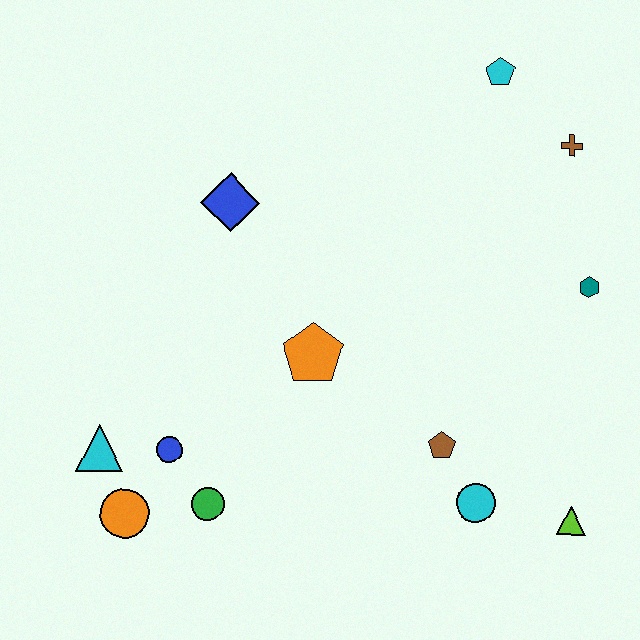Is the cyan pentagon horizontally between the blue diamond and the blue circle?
No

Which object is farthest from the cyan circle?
The cyan pentagon is farthest from the cyan circle.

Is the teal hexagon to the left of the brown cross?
No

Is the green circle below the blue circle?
Yes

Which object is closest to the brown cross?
The cyan pentagon is closest to the brown cross.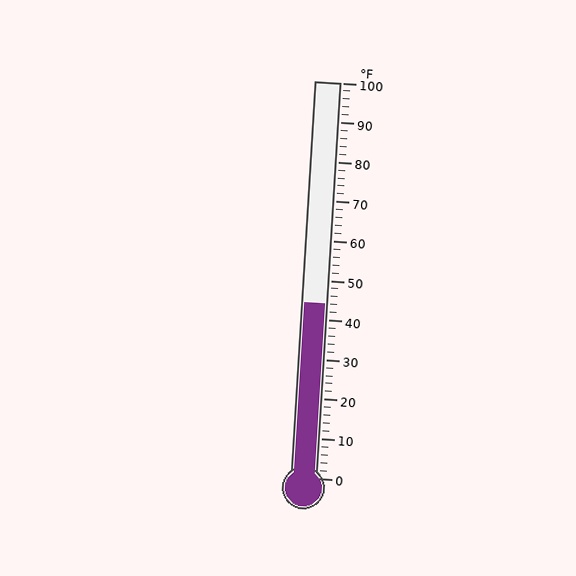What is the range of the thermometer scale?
The thermometer scale ranges from 0°F to 100°F.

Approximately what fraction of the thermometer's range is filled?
The thermometer is filled to approximately 45% of its range.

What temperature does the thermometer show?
The thermometer shows approximately 44°F.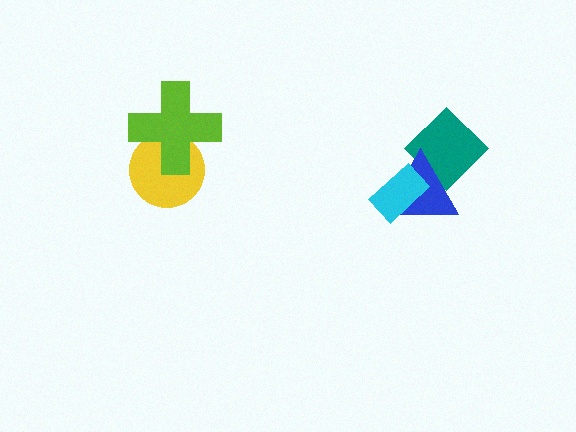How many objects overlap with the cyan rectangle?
1 object overlaps with the cyan rectangle.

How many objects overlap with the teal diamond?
1 object overlaps with the teal diamond.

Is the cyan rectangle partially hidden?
No, no other shape covers it.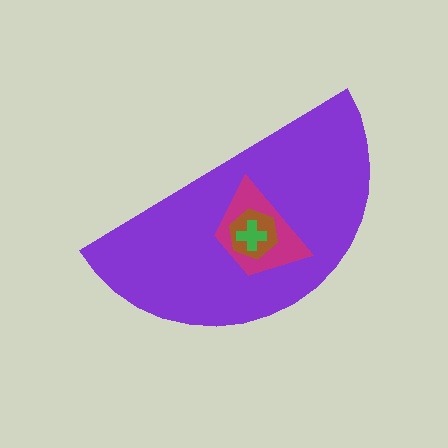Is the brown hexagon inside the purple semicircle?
Yes.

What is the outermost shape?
The purple semicircle.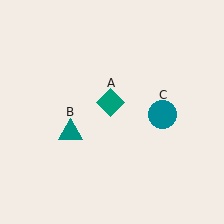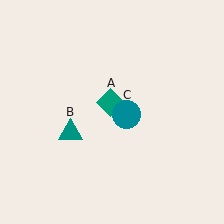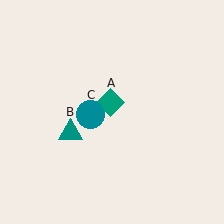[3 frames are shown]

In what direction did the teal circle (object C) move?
The teal circle (object C) moved left.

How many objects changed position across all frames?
1 object changed position: teal circle (object C).